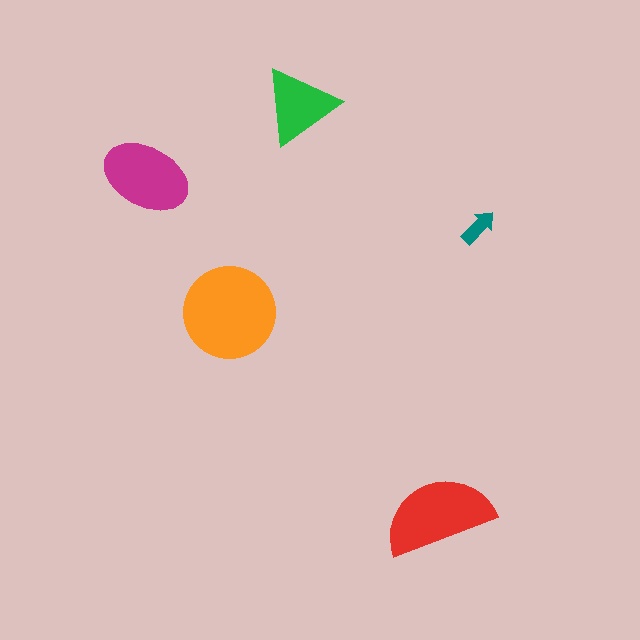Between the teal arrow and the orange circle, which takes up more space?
The orange circle.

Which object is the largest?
The orange circle.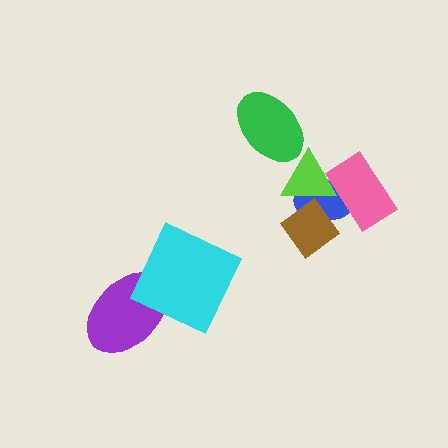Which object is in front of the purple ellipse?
The cyan square is in front of the purple ellipse.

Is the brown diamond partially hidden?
No, no other shape covers it.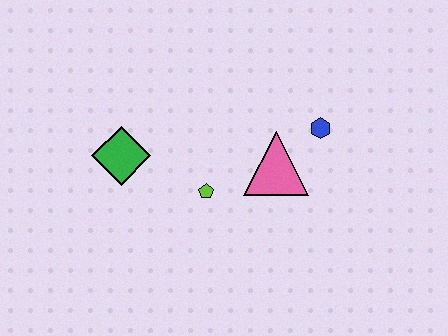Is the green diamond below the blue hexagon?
Yes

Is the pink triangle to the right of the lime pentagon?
Yes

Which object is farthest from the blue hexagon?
The green diamond is farthest from the blue hexagon.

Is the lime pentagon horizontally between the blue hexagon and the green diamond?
Yes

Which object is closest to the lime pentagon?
The pink triangle is closest to the lime pentagon.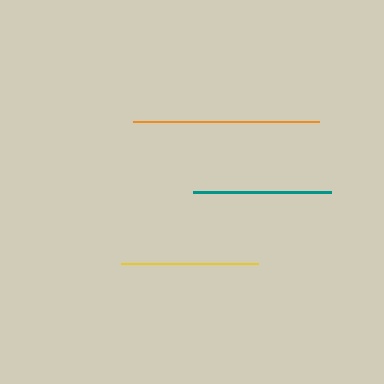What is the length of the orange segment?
The orange segment is approximately 186 pixels long.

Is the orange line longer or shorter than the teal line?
The orange line is longer than the teal line.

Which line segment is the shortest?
The yellow line is the shortest at approximately 137 pixels.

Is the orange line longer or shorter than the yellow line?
The orange line is longer than the yellow line.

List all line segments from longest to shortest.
From longest to shortest: orange, teal, yellow.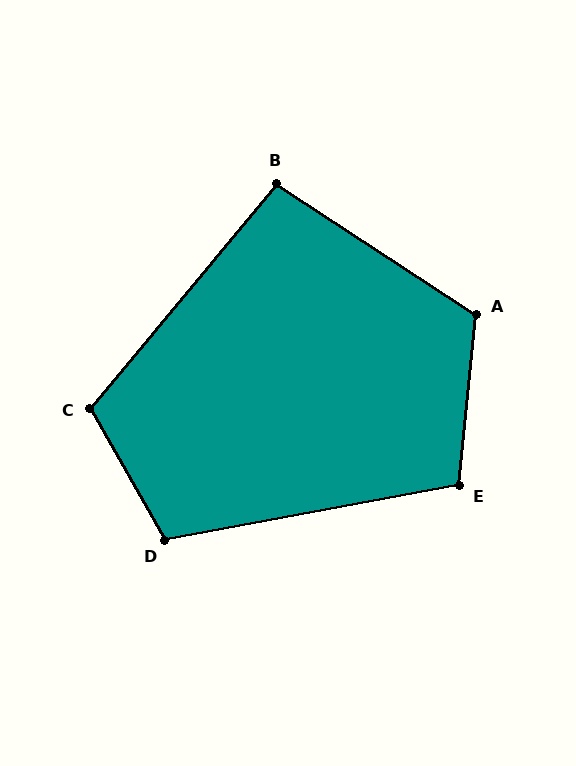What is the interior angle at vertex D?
Approximately 109 degrees (obtuse).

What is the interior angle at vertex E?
Approximately 106 degrees (obtuse).